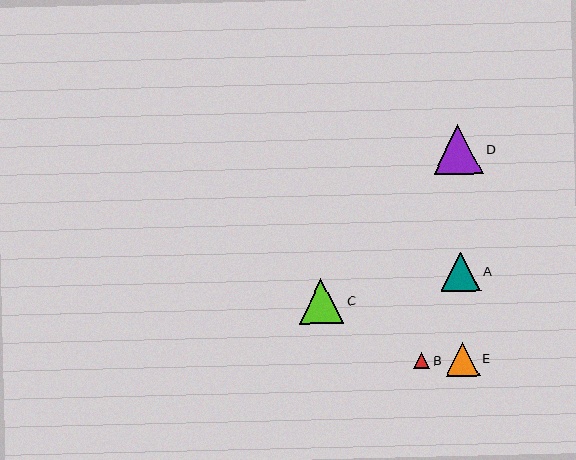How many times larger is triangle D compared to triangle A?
Triangle D is approximately 1.3 times the size of triangle A.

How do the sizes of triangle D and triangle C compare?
Triangle D and triangle C are approximately the same size.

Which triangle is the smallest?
Triangle B is the smallest with a size of approximately 16 pixels.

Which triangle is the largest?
Triangle D is the largest with a size of approximately 49 pixels.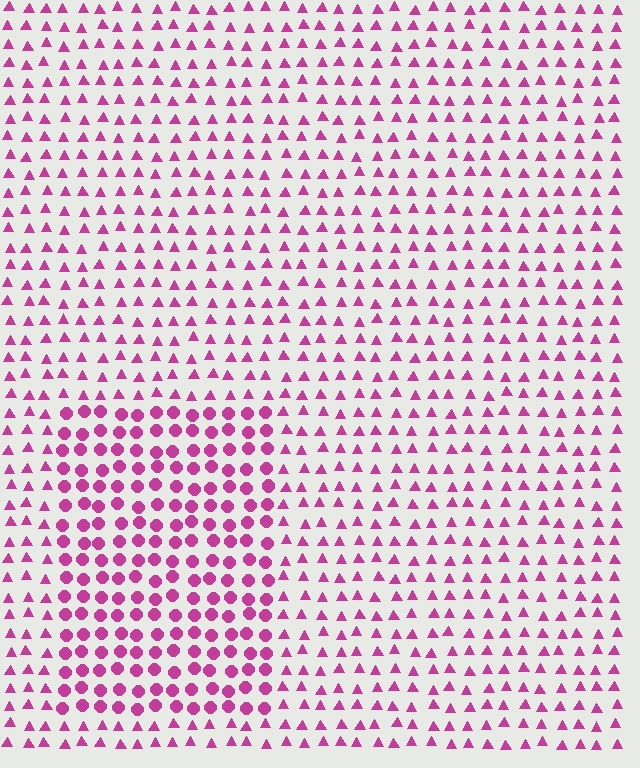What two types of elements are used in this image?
The image uses circles inside the rectangle region and triangles outside it.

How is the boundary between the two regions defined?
The boundary is defined by a change in element shape: circles inside vs. triangles outside. All elements share the same color and spacing.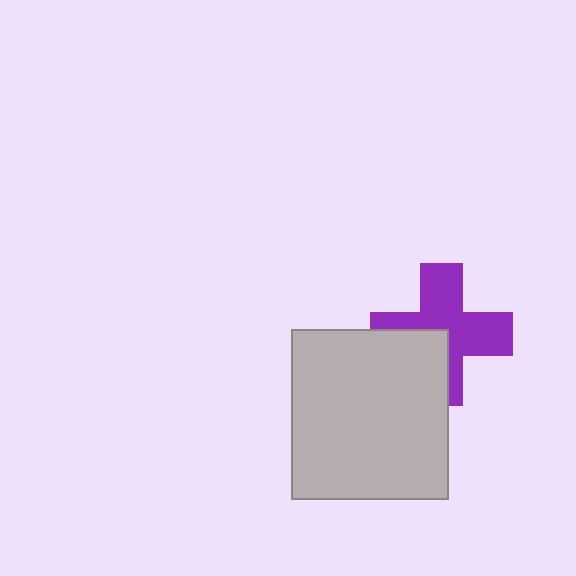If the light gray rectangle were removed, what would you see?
You would see the complete purple cross.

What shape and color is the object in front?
The object in front is a light gray rectangle.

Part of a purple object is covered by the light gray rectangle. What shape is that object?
It is a cross.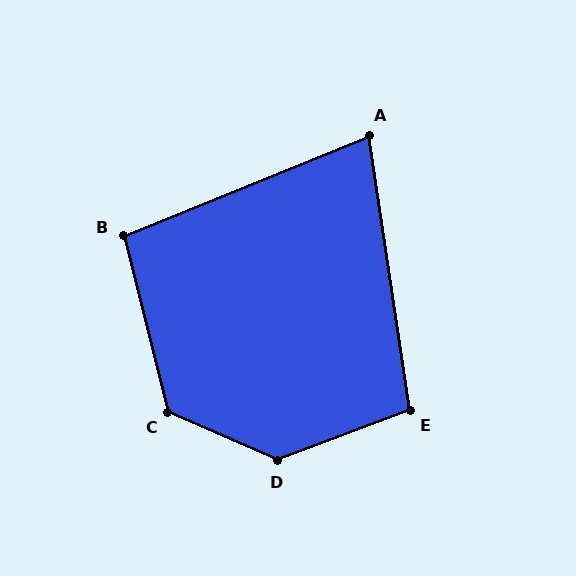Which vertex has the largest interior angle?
D, at approximately 135 degrees.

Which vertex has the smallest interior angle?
A, at approximately 76 degrees.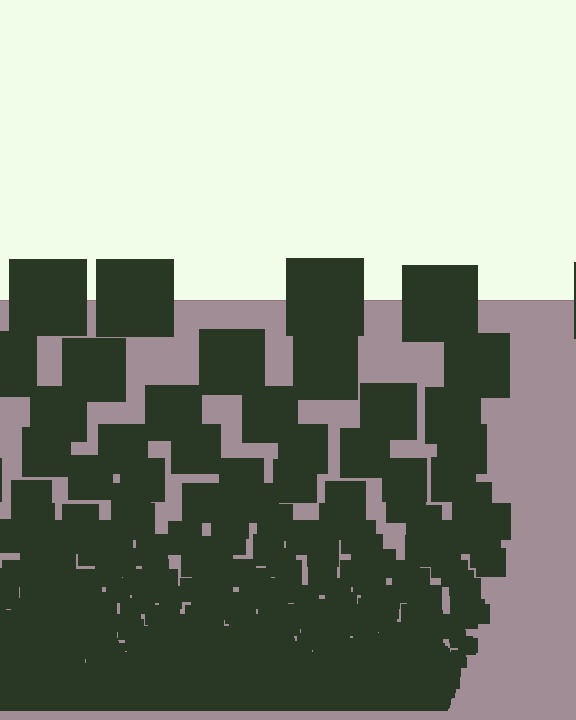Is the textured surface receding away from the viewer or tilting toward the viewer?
The surface appears to tilt toward the viewer. Texture elements get larger and sparser toward the top.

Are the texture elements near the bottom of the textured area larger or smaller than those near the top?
Smaller. The gradient is inverted — elements near the bottom are smaller and denser.